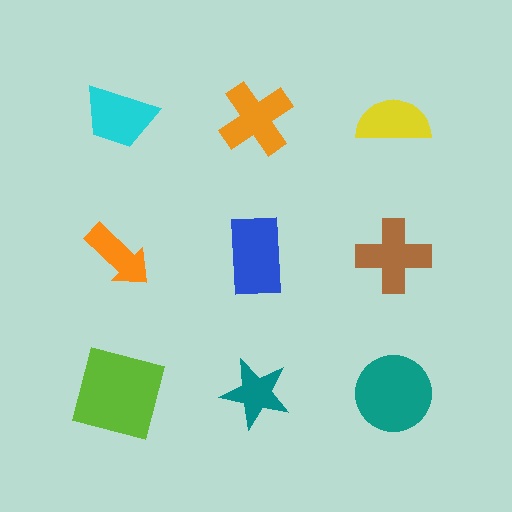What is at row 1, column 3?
A yellow semicircle.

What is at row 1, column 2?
An orange cross.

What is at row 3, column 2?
A teal star.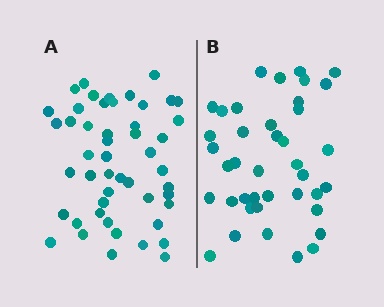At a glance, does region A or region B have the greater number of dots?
Region A (the left region) has more dots.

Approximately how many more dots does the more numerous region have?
Region A has roughly 8 or so more dots than region B.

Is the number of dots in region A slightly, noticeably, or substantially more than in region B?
Region A has only slightly more — the two regions are fairly close. The ratio is roughly 1.2 to 1.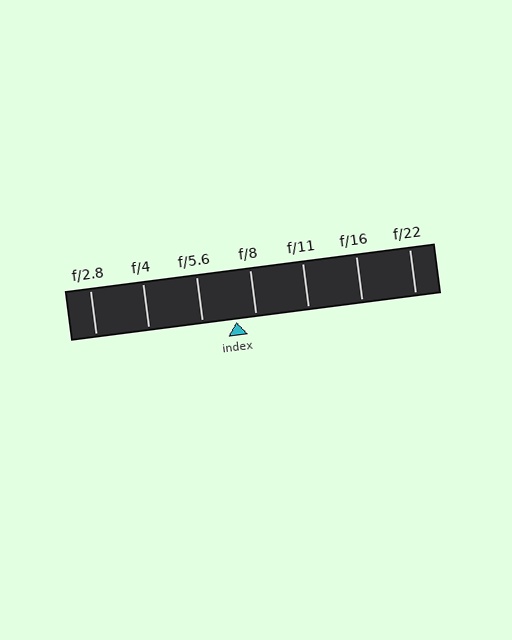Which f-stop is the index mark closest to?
The index mark is closest to f/8.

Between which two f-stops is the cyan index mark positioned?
The index mark is between f/5.6 and f/8.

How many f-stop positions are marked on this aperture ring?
There are 7 f-stop positions marked.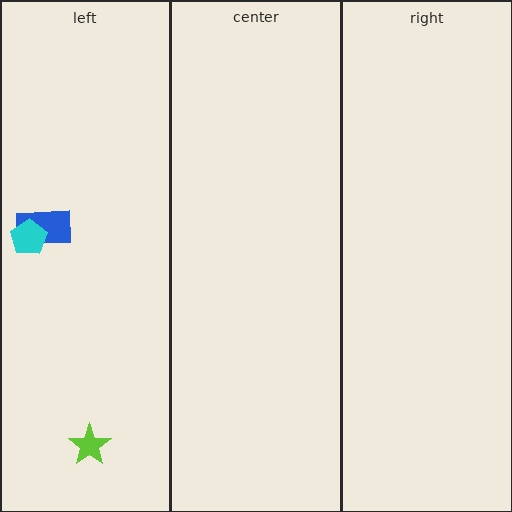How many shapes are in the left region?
3.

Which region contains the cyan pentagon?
The left region.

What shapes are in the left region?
The blue rectangle, the lime star, the cyan pentagon.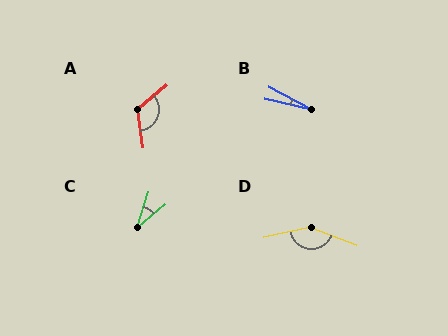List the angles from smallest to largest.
B (16°), C (32°), A (122°), D (147°).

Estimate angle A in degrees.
Approximately 122 degrees.